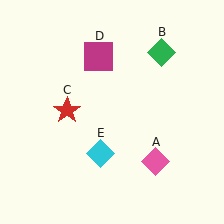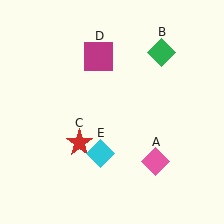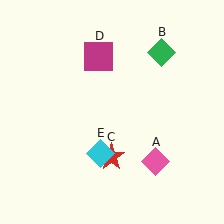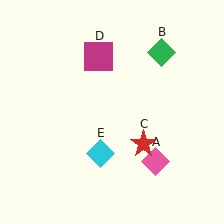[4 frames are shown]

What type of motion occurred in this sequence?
The red star (object C) rotated counterclockwise around the center of the scene.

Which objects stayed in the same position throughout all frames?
Pink diamond (object A) and green diamond (object B) and magenta square (object D) and cyan diamond (object E) remained stationary.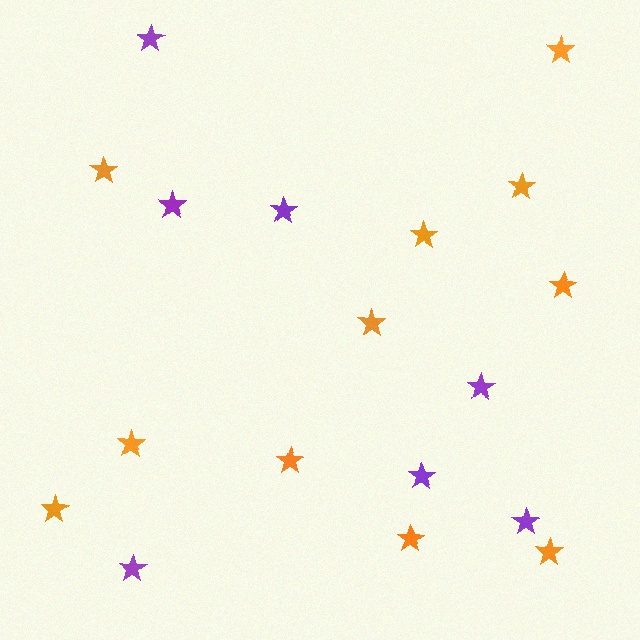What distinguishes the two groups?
There are 2 groups: one group of orange stars (11) and one group of purple stars (7).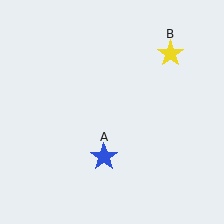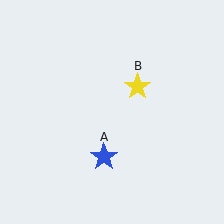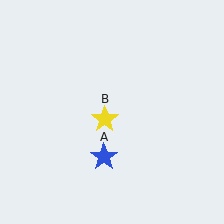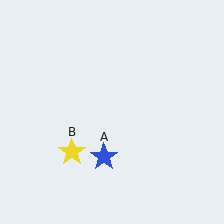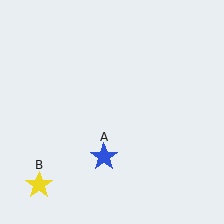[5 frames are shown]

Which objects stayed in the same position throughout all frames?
Blue star (object A) remained stationary.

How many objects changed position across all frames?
1 object changed position: yellow star (object B).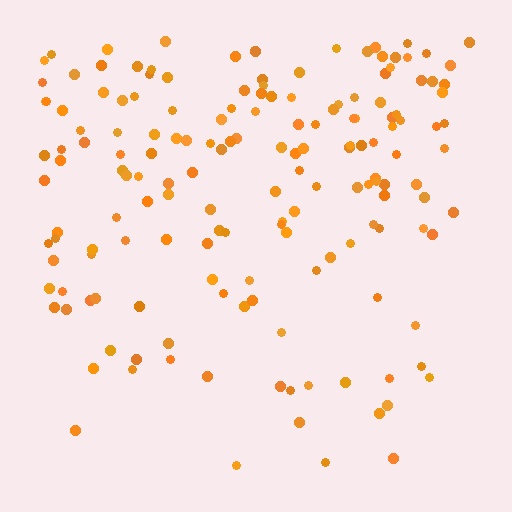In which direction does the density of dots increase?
From bottom to top, with the top side densest.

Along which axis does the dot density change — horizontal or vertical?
Vertical.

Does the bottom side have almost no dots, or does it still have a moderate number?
Still a moderate number, just noticeably fewer than the top.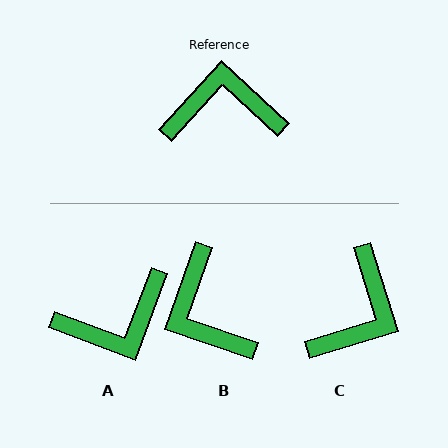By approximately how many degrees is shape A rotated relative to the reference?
Approximately 158 degrees clockwise.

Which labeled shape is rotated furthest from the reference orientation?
A, about 158 degrees away.